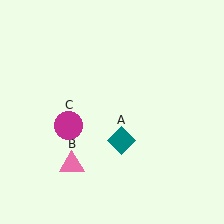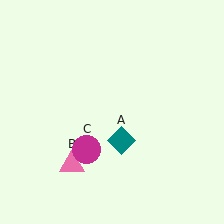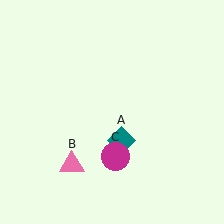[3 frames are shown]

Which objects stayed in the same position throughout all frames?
Teal diamond (object A) and pink triangle (object B) remained stationary.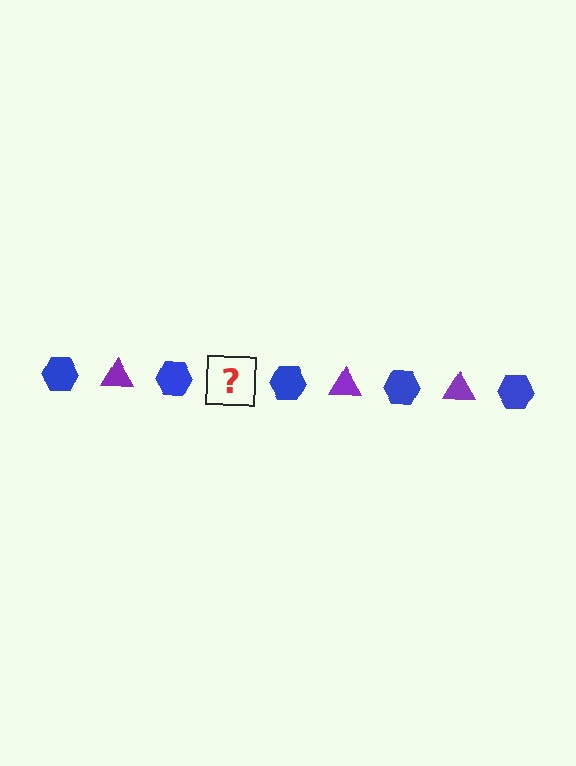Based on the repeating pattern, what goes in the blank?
The blank should be a purple triangle.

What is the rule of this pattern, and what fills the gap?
The rule is that the pattern alternates between blue hexagon and purple triangle. The gap should be filled with a purple triangle.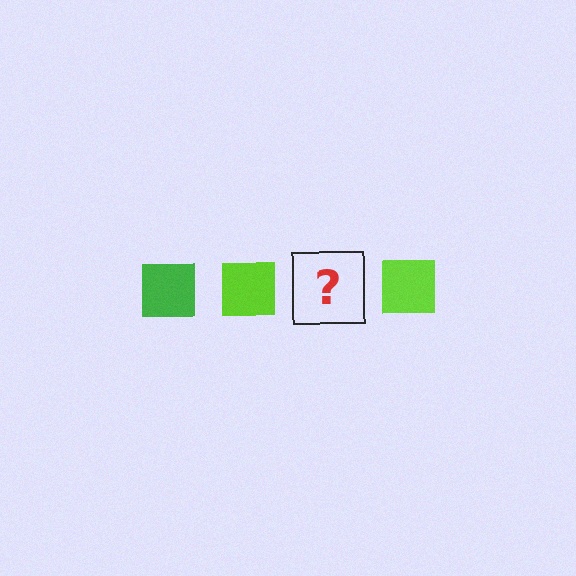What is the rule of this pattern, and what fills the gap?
The rule is that the pattern cycles through green, lime squares. The gap should be filled with a green square.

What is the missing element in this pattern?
The missing element is a green square.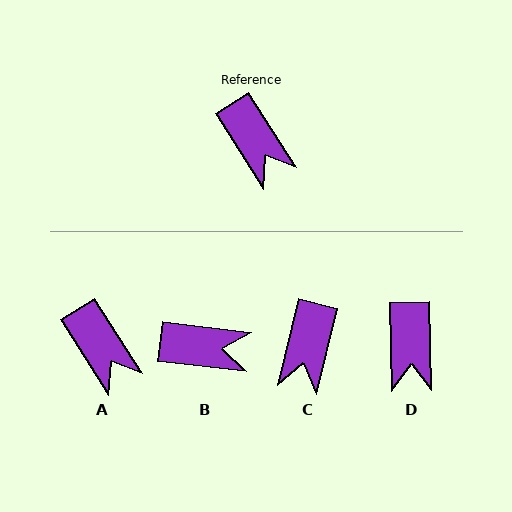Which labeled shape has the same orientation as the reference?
A.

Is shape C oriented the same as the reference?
No, it is off by about 47 degrees.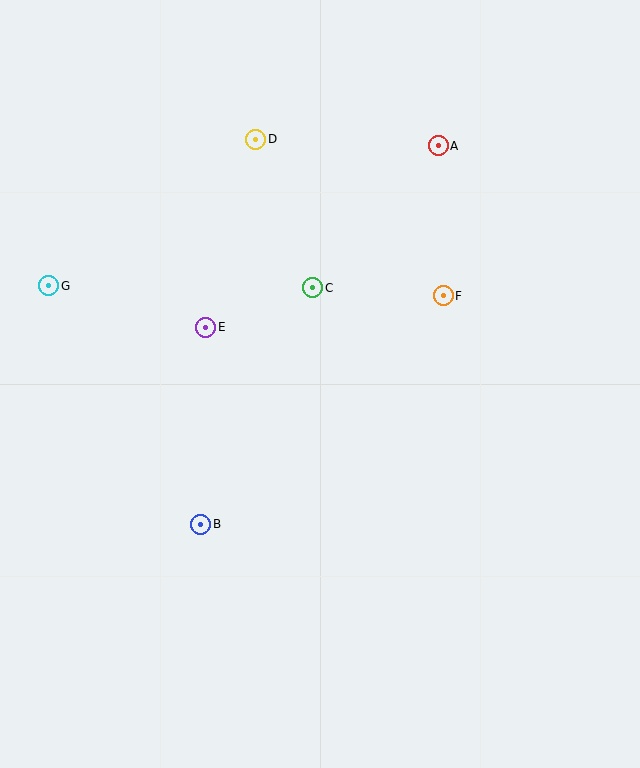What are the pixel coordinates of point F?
Point F is at (443, 296).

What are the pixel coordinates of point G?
Point G is at (49, 286).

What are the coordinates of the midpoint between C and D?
The midpoint between C and D is at (284, 214).